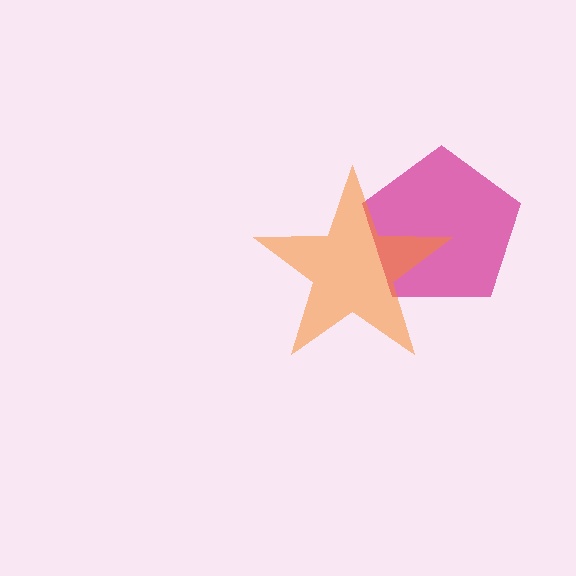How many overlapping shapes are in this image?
There are 2 overlapping shapes in the image.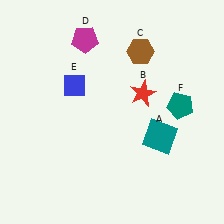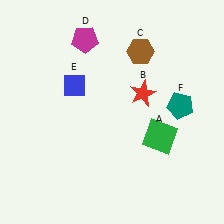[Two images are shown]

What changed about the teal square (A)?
In Image 1, A is teal. In Image 2, it changed to green.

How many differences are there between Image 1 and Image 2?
There is 1 difference between the two images.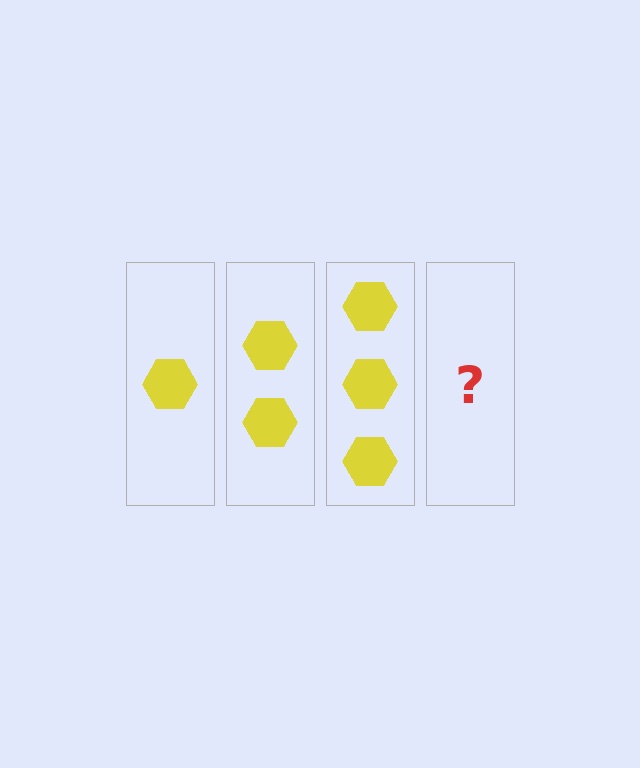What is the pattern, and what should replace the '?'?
The pattern is that each step adds one more hexagon. The '?' should be 4 hexagons.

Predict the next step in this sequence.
The next step is 4 hexagons.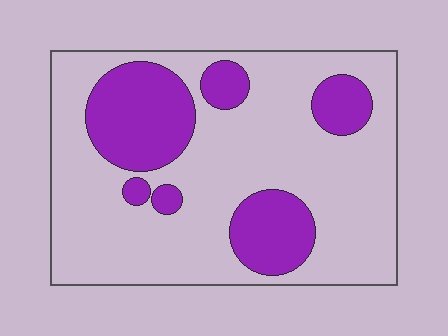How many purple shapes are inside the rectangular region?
6.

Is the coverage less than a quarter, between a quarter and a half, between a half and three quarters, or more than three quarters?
Between a quarter and a half.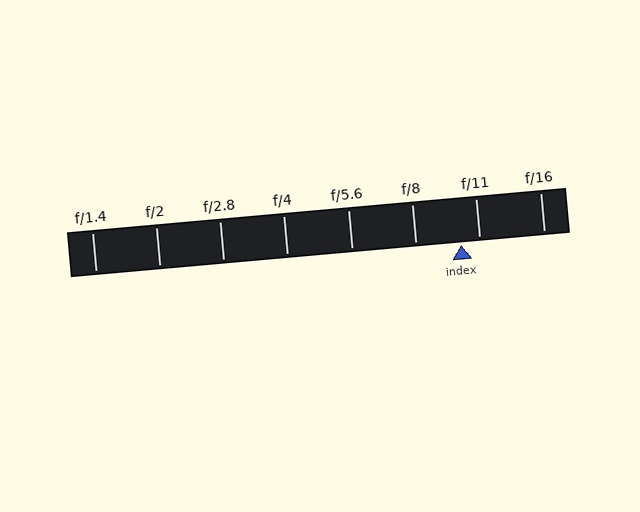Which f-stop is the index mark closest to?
The index mark is closest to f/11.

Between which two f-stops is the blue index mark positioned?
The index mark is between f/8 and f/11.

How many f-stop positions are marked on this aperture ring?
There are 8 f-stop positions marked.